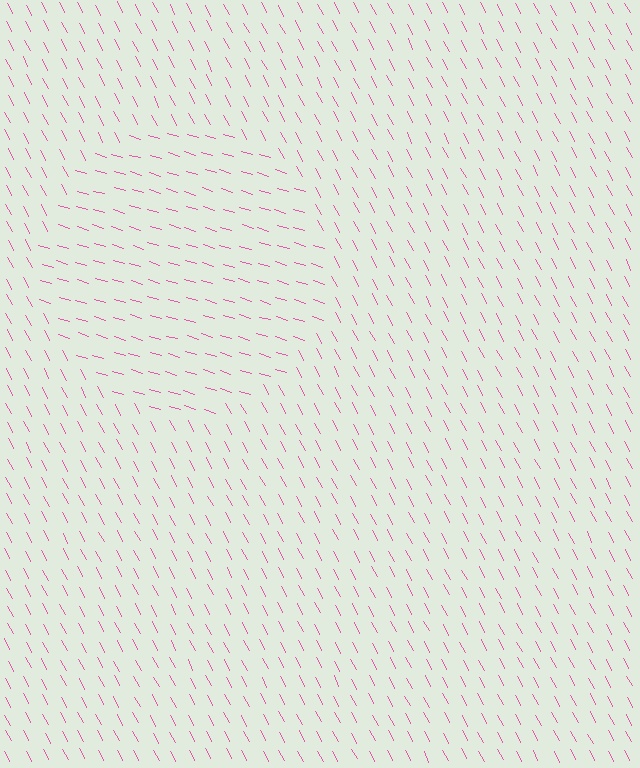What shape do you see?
I see a circle.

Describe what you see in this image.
The image is filled with small pink line segments. A circle region in the image has lines oriented differently from the surrounding lines, creating a visible texture boundary.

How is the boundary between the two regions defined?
The boundary is defined purely by a change in line orientation (approximately 45 degrees difference). All lines are the same color and thickness.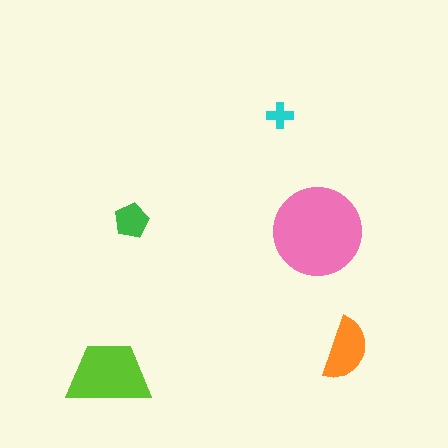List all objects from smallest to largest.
The cyan cross, the green pentagon, the orange semicircle, the lime trapezoid, the pink circle.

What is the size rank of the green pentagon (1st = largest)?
4th.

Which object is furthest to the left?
The lime trapezoid is leftmost.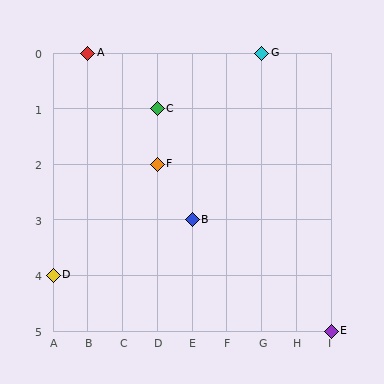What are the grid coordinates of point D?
Point D is at grid coordinates (A, 4).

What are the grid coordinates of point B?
Point B is at grid coordinates (E, 3).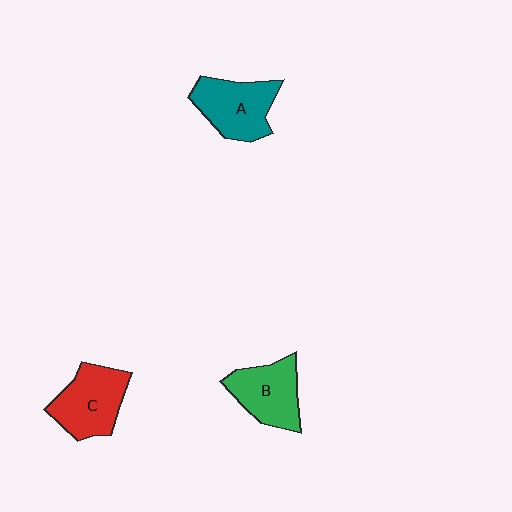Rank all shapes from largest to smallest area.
From largest to smallest: C (red), A (teal), B (green).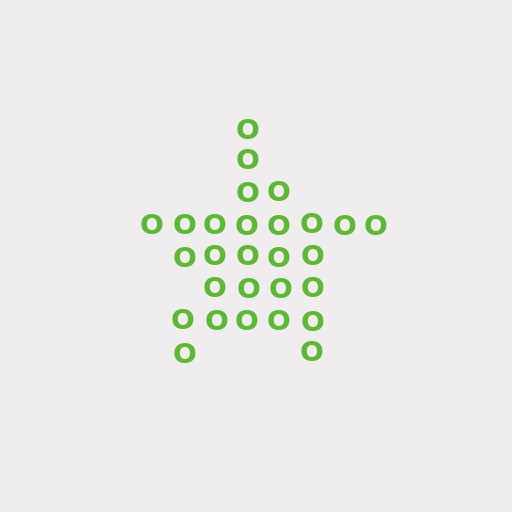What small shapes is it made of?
It is made of small letter O's.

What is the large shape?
The large shape is a star.